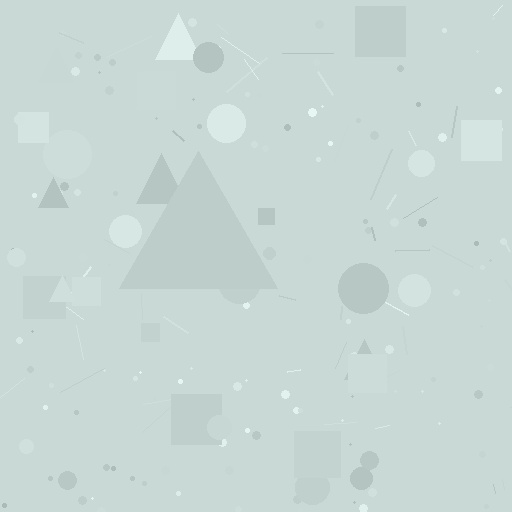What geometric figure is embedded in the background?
A triangle is embedded in the background.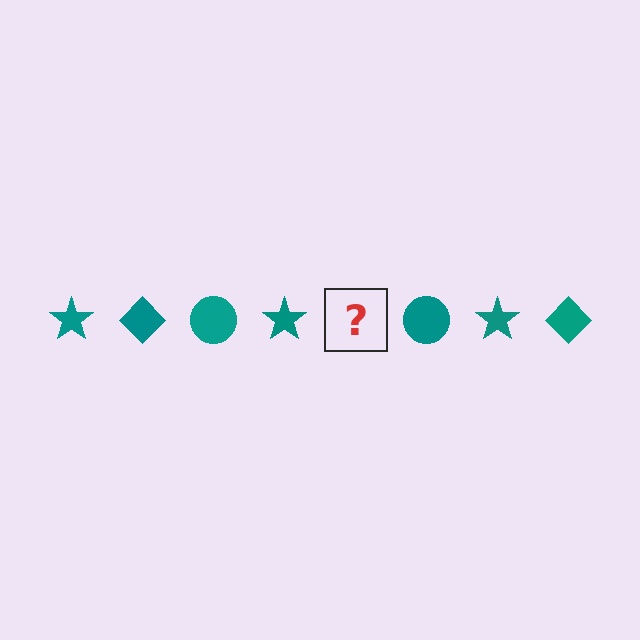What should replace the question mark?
The question mark should be replaced with a teal diamond.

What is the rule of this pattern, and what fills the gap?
The rule is that the pattern cycles through star, diamond, circle shapes in teal. The gap should be filled with a teal diamond.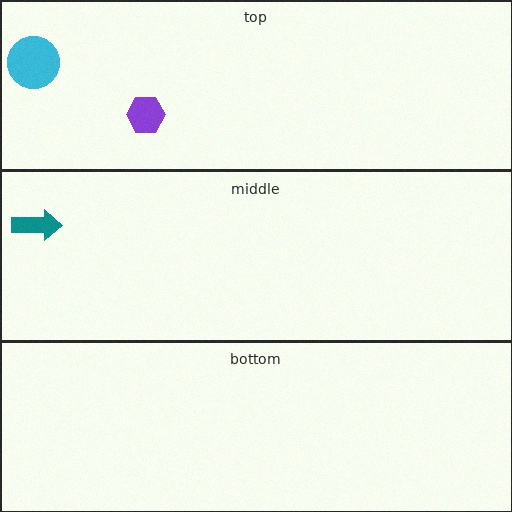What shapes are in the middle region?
The teal arrow.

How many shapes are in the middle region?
1.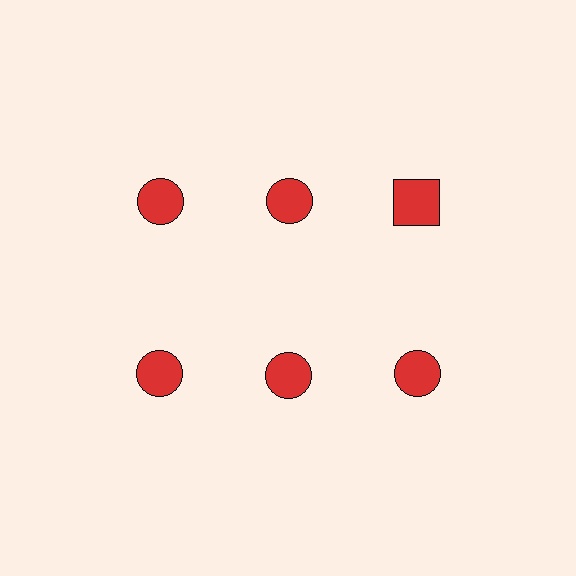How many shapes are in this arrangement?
There are 6 shapes arranged in a grid pattern.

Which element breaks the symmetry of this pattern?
The red square in the top row, center column breaks the symmetry. All other shapes are red circles.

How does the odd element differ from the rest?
It has a different shape: square instead of circle.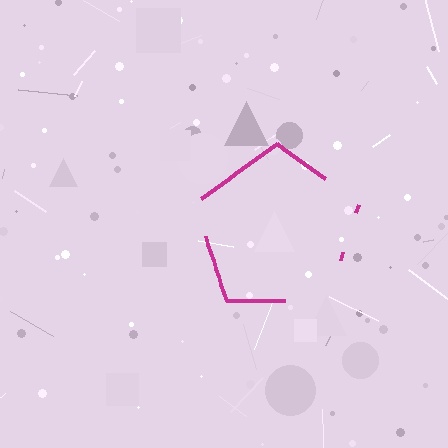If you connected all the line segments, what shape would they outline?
They would outline a pentagon.